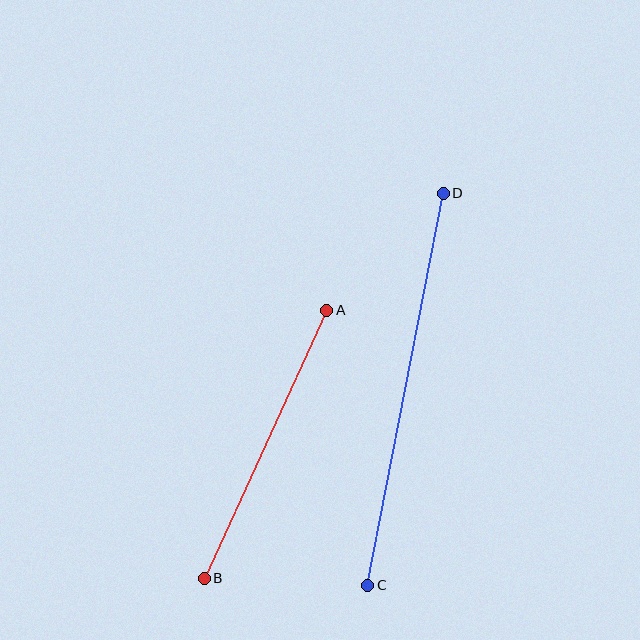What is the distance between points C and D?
The distance is approximately 399 pixels.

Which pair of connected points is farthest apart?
Points C and D are farthest apart.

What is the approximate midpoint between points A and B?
The midpoint is at approximately (265, 444) pixels.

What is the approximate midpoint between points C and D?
The midpoint is at approximately (406, 389) pixels.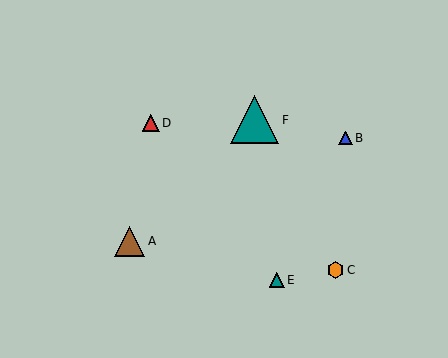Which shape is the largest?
The teal triangle (labeled F) is the largest.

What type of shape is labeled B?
Shape B is a blue triangle.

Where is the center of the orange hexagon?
The center of the orange hexagon is at (335, 270).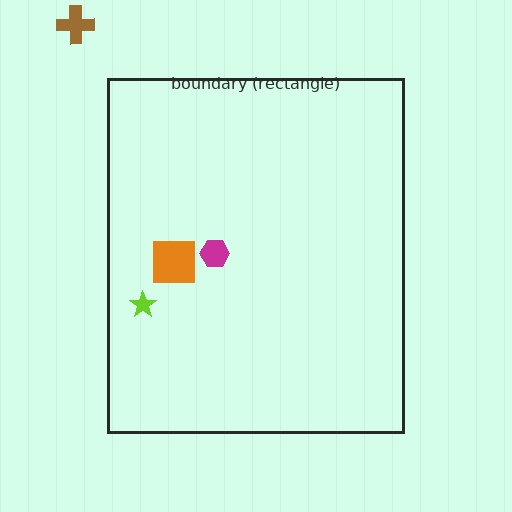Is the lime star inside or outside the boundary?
Inside.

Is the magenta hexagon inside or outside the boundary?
Inside.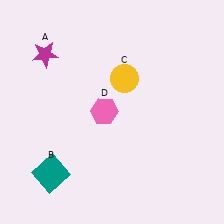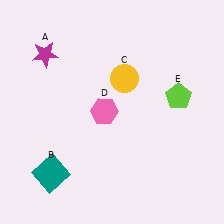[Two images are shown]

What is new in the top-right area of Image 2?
A lime pentagon (E) was added in the top-right area of Image 2.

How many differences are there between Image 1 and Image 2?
There is 1 difference between the two images.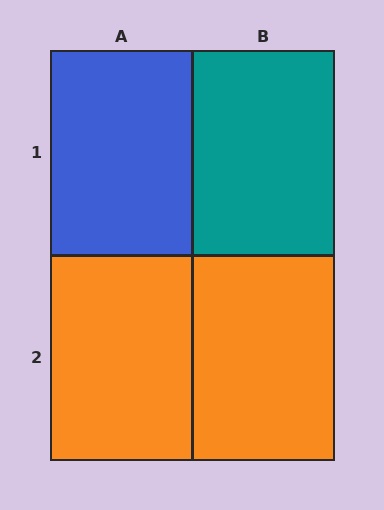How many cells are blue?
1 cell is blue.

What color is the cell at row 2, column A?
Orange.